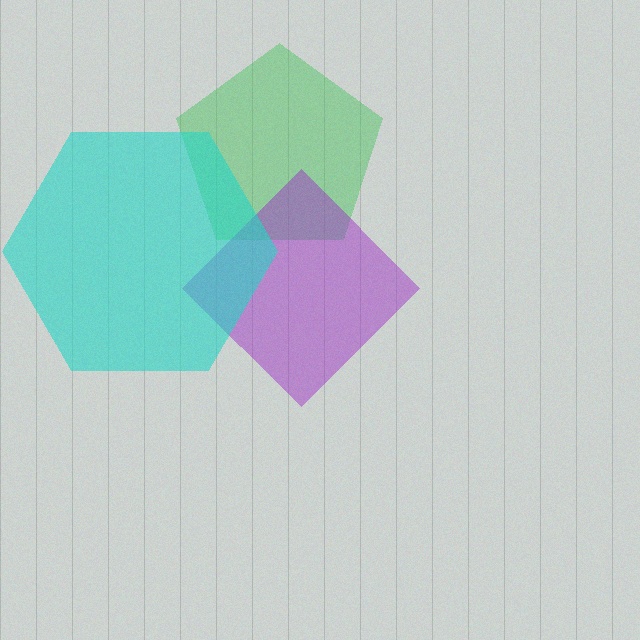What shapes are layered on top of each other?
The layered shapes are: a green pentagon, a purple diamond, a cyan hexagon.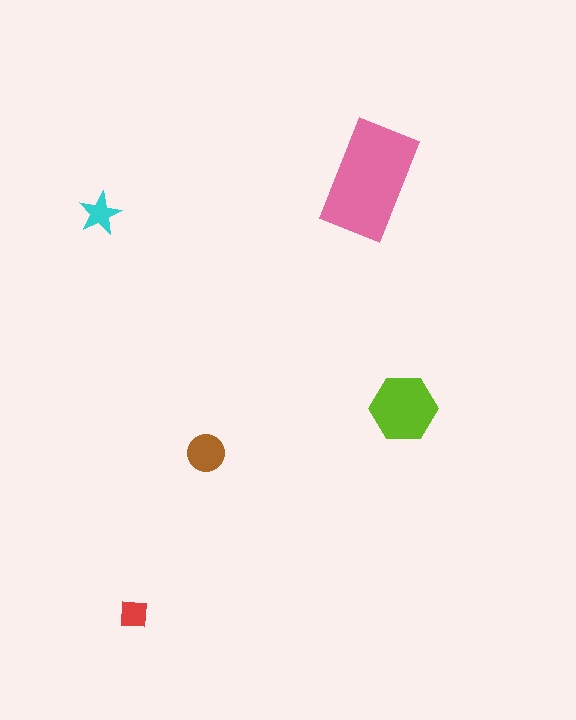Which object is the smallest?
The red square.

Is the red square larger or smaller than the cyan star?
Smaller.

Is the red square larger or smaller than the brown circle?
Smaller.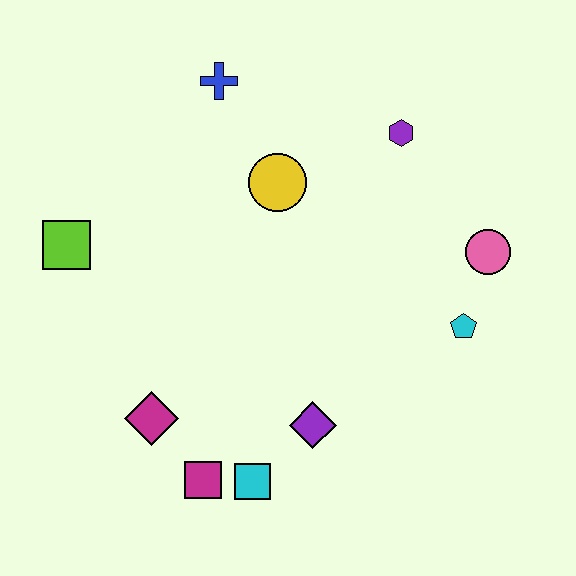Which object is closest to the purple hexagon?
The yellow circle is closest to the purple hexagon.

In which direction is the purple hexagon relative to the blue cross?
The purple hexagon is to the right of the blue cross.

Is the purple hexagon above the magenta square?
Yes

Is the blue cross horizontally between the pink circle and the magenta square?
Yes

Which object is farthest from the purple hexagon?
The magenta square is farthest from the purple hexagon.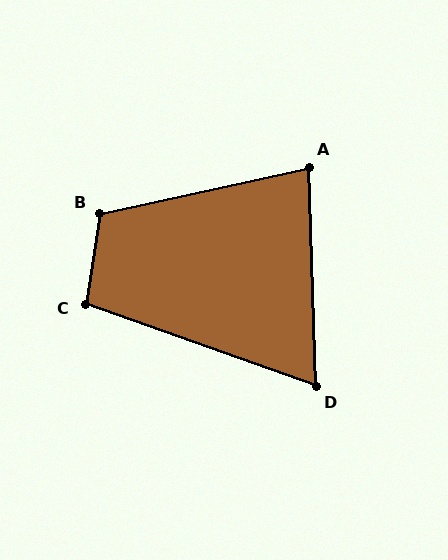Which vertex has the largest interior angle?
B, at approximately 111 degrees.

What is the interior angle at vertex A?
Approximately 79 degrees (acute).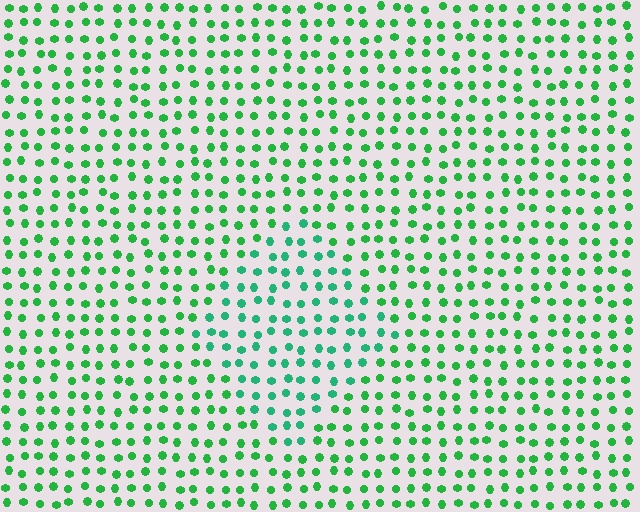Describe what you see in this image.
The image is filled with small green elements in a uniform arrangement. A diamond-shaped region is visible where the elements are tinted to a slightly different hue, forming a subtle color boundary.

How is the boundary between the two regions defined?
The boundary is defined purely by a slight shift in hue (about 24 degrees). Spacing, size, and orientation are identical on both sides.